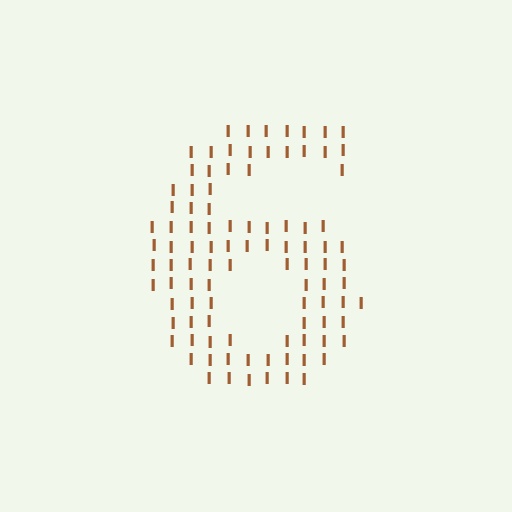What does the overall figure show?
The overall figure shows the digit 6.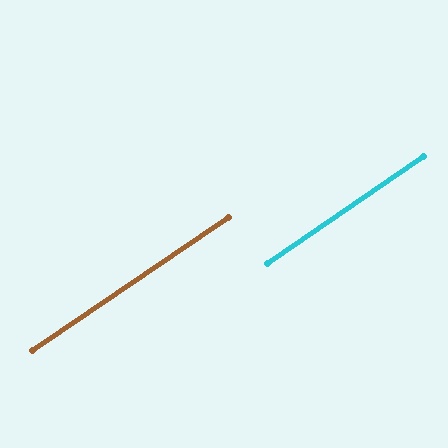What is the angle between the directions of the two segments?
Approximately 0 degrees.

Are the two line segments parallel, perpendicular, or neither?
Parallel — their directions differ by only 0.5°.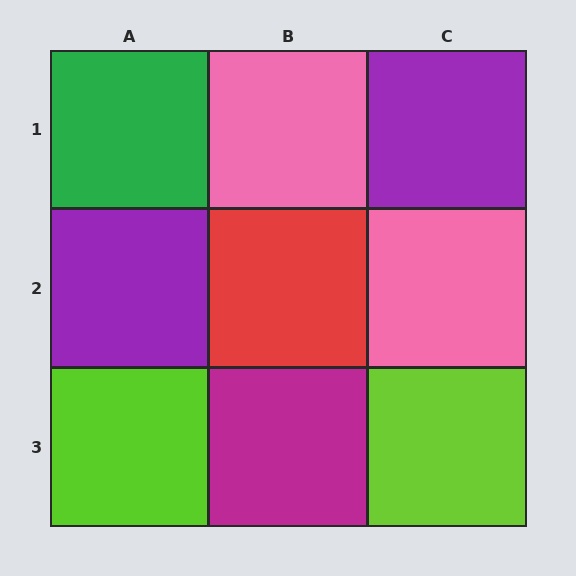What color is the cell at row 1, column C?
Purple.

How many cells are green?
1 cell is green.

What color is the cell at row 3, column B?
Magenta.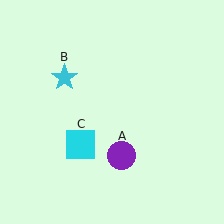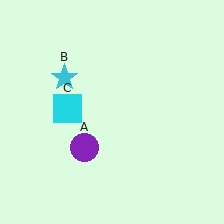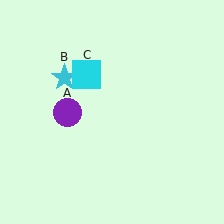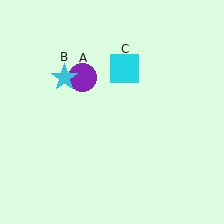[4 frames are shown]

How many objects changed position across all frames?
2 objects changed position: purple circle (object A), cyan square (object C).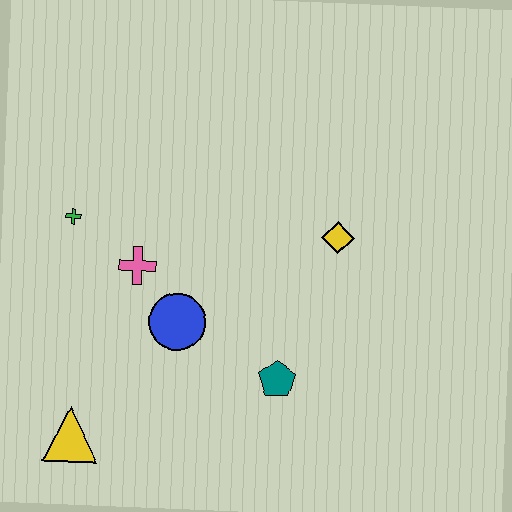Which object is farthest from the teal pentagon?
The green cross is farthest from the teal pentagon.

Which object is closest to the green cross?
The pink cross is closest to the green cross.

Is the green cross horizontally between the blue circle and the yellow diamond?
No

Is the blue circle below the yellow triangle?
No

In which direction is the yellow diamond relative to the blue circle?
The yellow diamond is to the right of the blue circle.